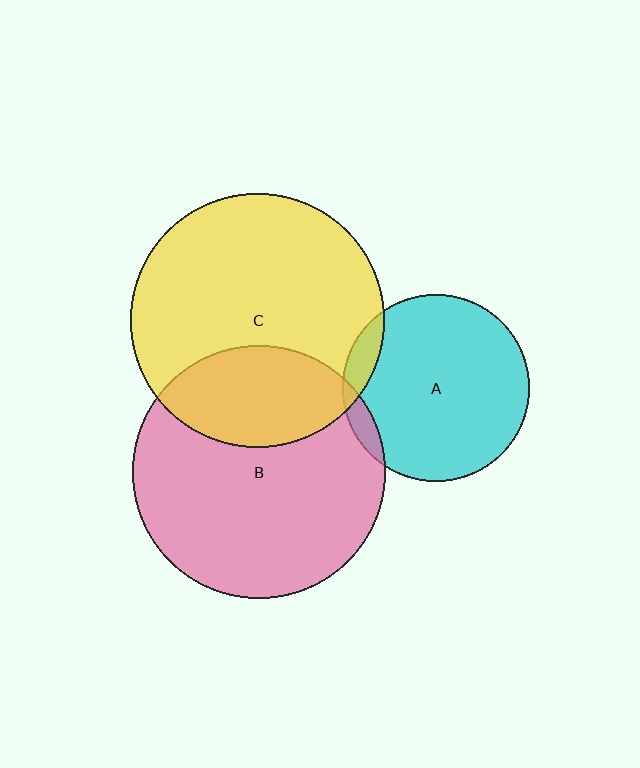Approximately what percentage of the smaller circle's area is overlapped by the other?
Approximately 30%.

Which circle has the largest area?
Circle C (yellow).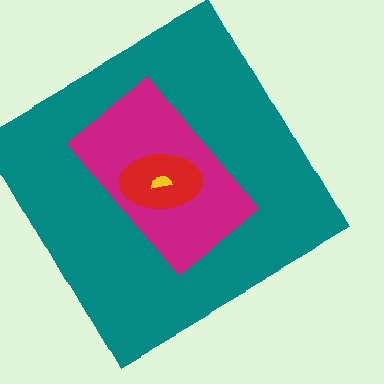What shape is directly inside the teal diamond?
The magenta rectangle.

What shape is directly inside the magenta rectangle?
The red ellipse.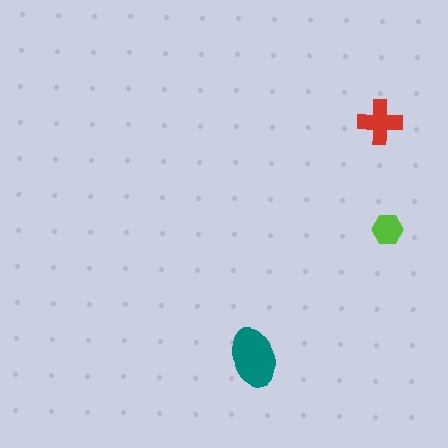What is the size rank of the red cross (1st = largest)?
2nd.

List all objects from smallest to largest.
The lime hexagon, the red cross, the teal ellipse.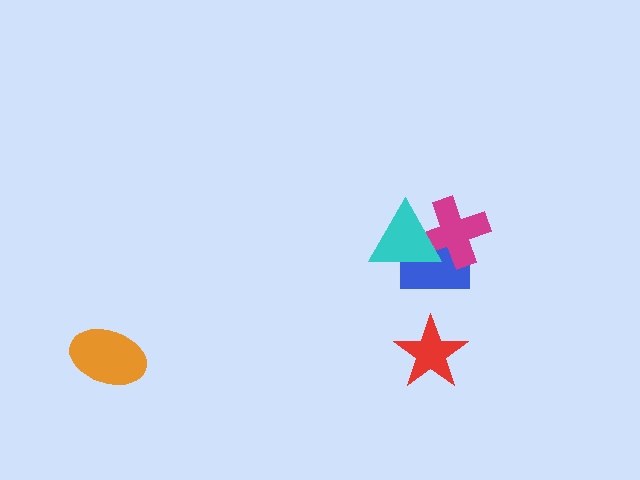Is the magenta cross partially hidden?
Yes, it is partially covered by another shape.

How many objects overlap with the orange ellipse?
0 objects overlap with the orange ellipse.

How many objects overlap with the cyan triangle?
2 objects overlap with the cyan triangle.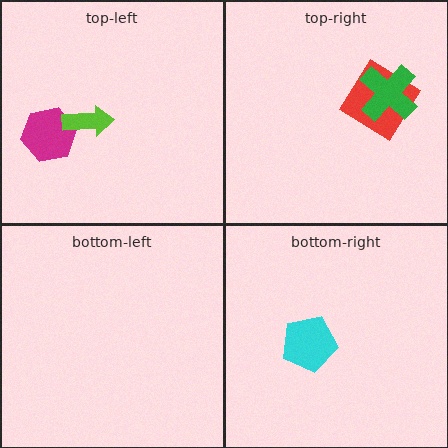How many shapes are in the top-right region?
2.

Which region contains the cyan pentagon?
The bottom-right region.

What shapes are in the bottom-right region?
The cyan pentagon.